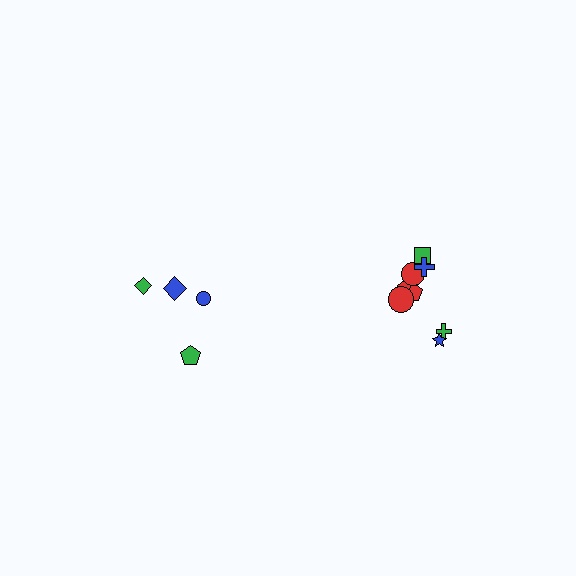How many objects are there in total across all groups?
There are 12 objects.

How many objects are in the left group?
There are 4 objects.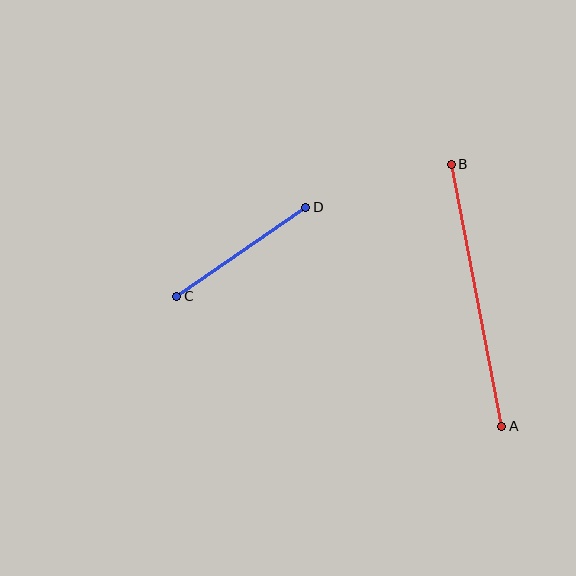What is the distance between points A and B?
The distance is approximately 267 pixels.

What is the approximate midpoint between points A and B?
The midpoint is at approximately (477, 295) pixels.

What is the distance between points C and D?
The distance is approximately 157 pixels.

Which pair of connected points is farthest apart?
Points A and B are farthest apart.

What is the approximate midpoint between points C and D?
The midpoint is at approximately (241, 252) pixels.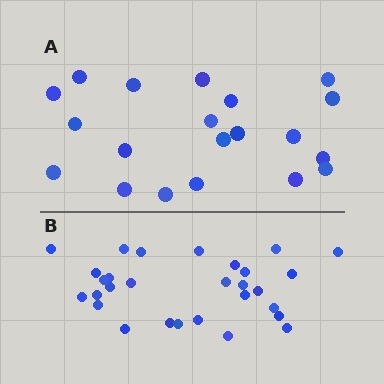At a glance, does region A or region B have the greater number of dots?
Region B (the bottom region) has more dots.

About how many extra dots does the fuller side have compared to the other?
Region B has roughly 8 or so more dots than region A.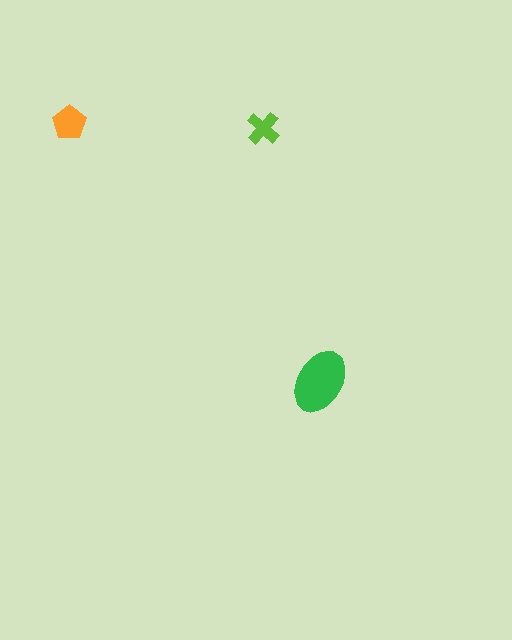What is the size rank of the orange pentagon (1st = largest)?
2nd.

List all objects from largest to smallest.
The green ellipse, the orange pentagon, the lime cross.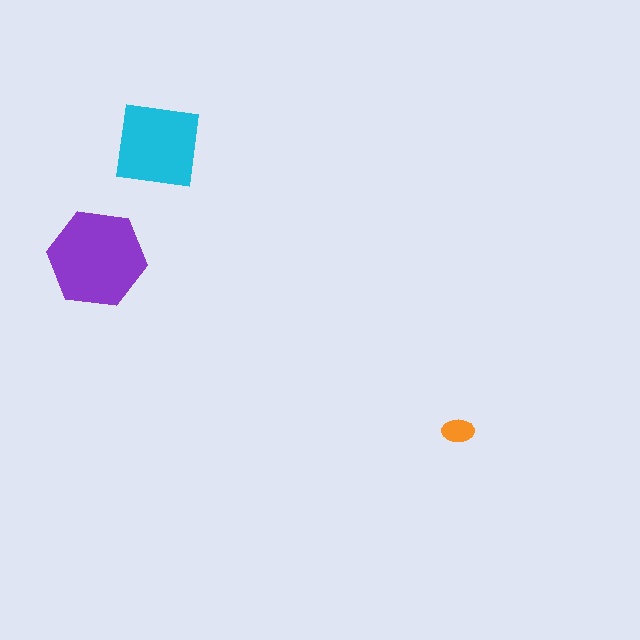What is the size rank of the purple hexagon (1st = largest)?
1st.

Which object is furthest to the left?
The purple hexagon is leftmost.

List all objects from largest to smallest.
The purple hexagon, the cyan square, the orange ellipse.